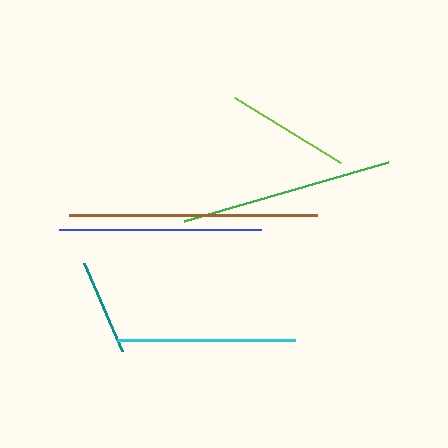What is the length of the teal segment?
The teal segment is approximately 96 pixels long.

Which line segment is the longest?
The brown line is the longest at approximately 247 pixels.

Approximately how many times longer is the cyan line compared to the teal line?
The cyan line is approximately 1.9 times the length of the teal line.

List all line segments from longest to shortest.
From longest to shortest: brown, green, blue, cyan, lime, teal.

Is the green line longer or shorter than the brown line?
The brown line is longer than the green line.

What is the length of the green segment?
The green segment is approximately 213 pixels long.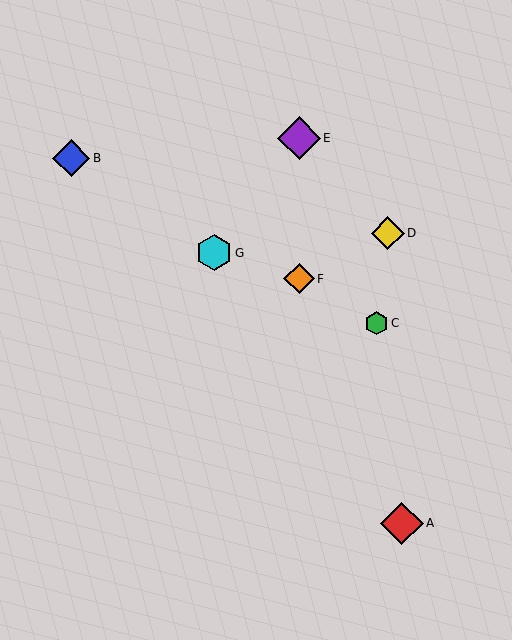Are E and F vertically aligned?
Yes, both are at x≈299.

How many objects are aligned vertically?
2 objects (E, F) are aligned vertically.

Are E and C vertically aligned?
No, E is at x≈299 and C is at x≈377.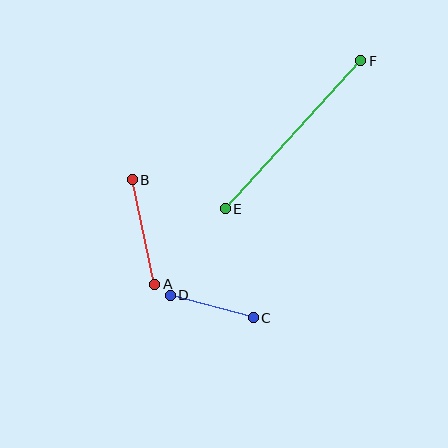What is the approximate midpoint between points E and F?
The midpoint is at approximately (293, 135) pixels.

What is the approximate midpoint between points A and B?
The midpoint is at approximately (143, 232) pixels.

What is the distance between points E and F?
The distance is approximately 201 pixels.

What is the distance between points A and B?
The distance is approximately 107 pixels.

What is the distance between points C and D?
The distance is approximately 86 pixels.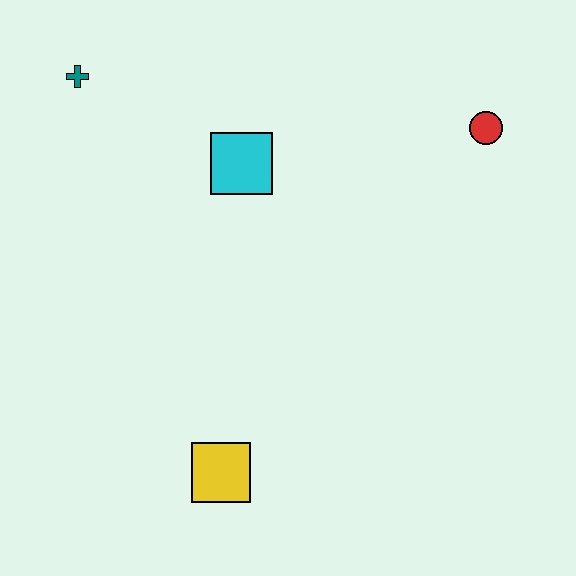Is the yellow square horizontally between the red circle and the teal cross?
Yes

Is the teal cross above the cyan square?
Yes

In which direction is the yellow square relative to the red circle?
The yellow square is below the red circle.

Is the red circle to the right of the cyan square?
Yes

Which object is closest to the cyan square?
The teal cross is closest to the cyan square.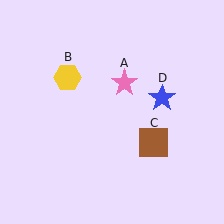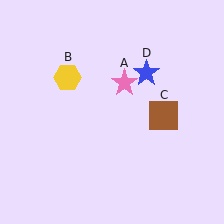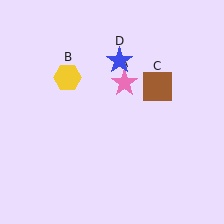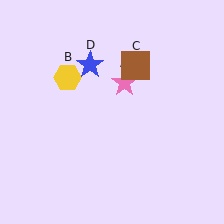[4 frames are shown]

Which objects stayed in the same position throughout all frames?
Pink star (object A) and yellow hexagon (object B) remained stationary.